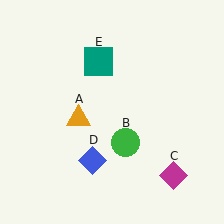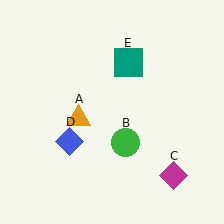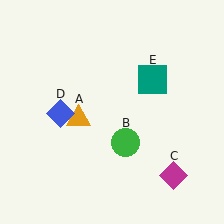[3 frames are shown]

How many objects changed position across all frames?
2 objects changed position: blue diamond (object D), teal square (object E).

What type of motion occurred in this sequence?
The blue diamond (object D), teal square (object E) rotated clockwise around the center of the scene.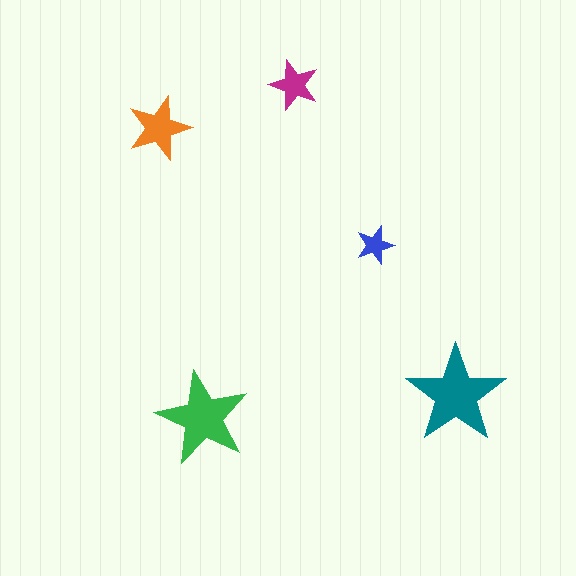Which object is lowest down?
The green star is bottommost.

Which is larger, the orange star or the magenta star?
The orange one.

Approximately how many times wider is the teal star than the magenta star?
About 2 times wider.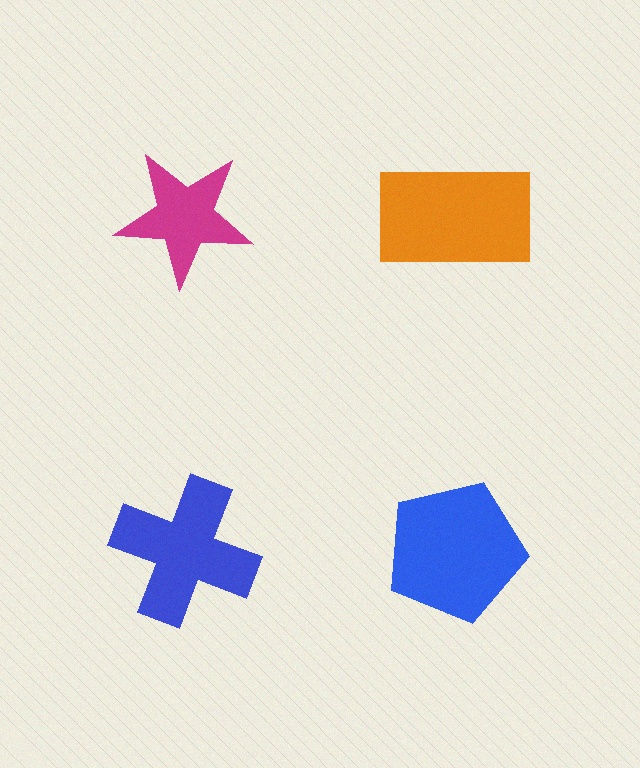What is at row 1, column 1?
A magenta star.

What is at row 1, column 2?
An orange rectangle.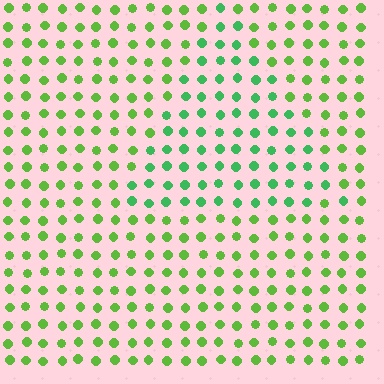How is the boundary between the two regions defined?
The boundary is defined purely by a slight shift in hue (about 32 degrees). Spacing, size, and orientation are identical on both sides.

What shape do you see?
I see a triangle.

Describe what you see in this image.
The image is filled with small lime elements in a uniform arrangement. A triangle-shaped region is visible where the elements are tinted to a slightly different hue, forming a subtle color boundary.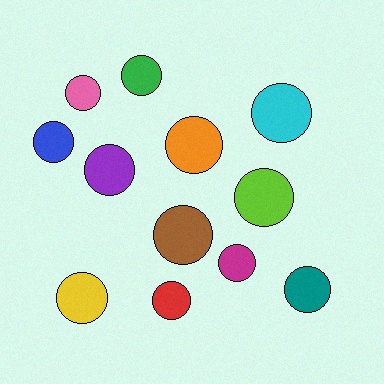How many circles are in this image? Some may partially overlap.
There are 12 circles.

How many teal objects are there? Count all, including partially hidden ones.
There is 1 teal object.